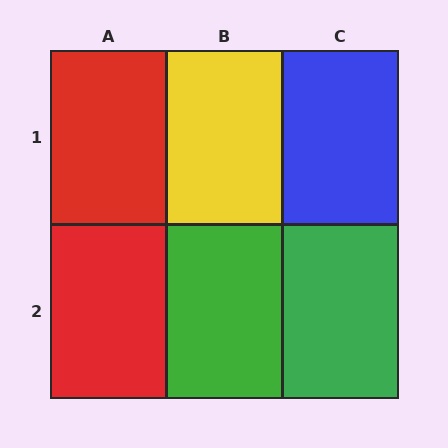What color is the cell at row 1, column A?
Red.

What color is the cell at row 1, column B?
Yellow.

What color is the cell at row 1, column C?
Blue.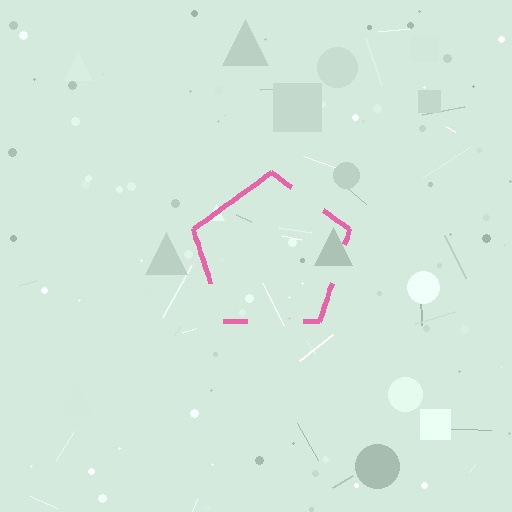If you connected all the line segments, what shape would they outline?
They would outline a pentagon.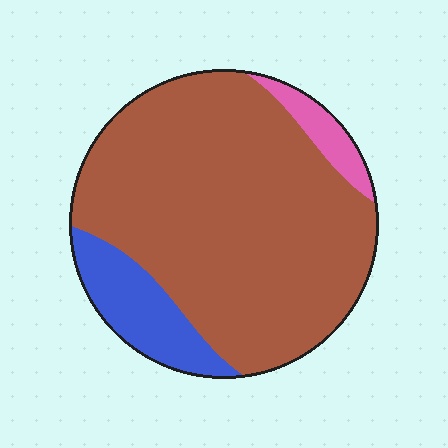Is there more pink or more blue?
Blue.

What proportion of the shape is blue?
Blue covers around 15% of the shape.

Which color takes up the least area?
Pink, at roughly 5%.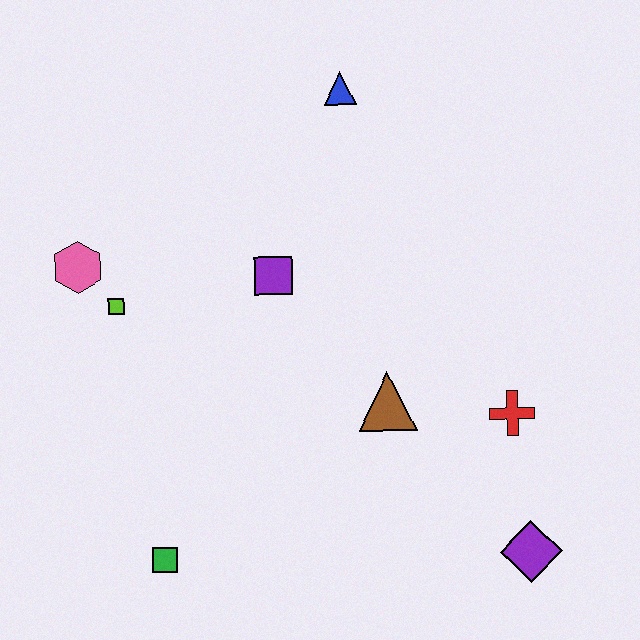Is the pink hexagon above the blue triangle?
No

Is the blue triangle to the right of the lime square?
Yes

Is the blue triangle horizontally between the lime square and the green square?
No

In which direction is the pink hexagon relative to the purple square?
The pink hexagon is to the left of the purple square.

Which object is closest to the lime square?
The pink hexagon is closest to the lime square.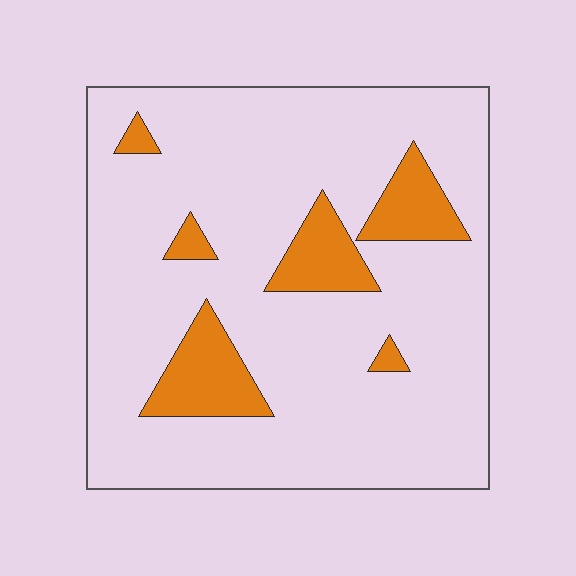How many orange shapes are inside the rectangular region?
6.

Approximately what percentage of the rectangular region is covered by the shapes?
Approximately 15%.